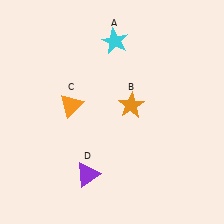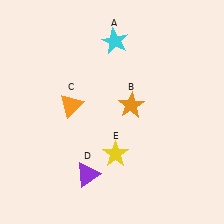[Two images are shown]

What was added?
A yellow star (E) was added in Image 2.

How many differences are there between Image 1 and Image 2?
There is 1 difference between the two images.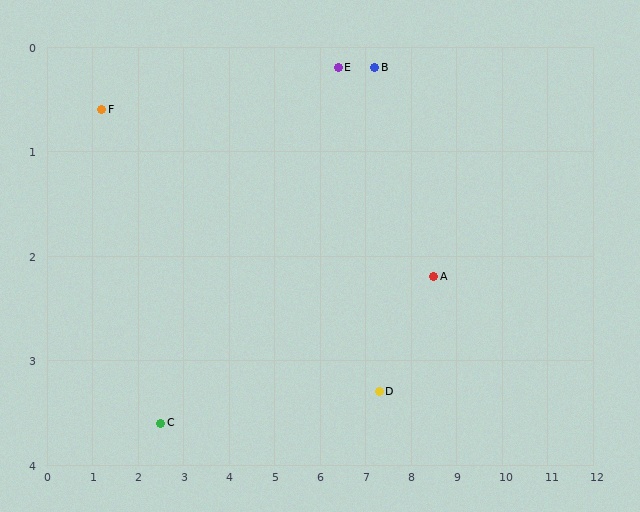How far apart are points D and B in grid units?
Points D and B are about 3.1 grid units apart.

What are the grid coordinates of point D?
Point D is at approximately (7.3, 3.3).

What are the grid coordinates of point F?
Point F is at approximately (1.2, 0.6).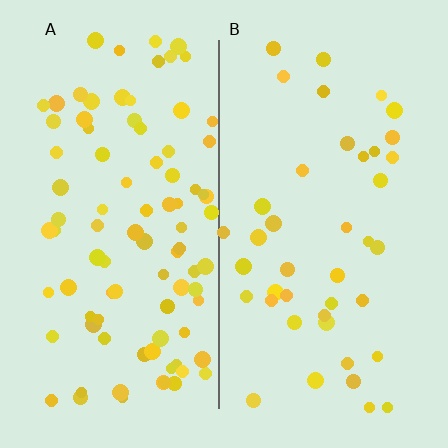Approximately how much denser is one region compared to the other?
Approximately 2.2× — region A over region B.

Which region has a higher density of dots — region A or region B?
A (the left).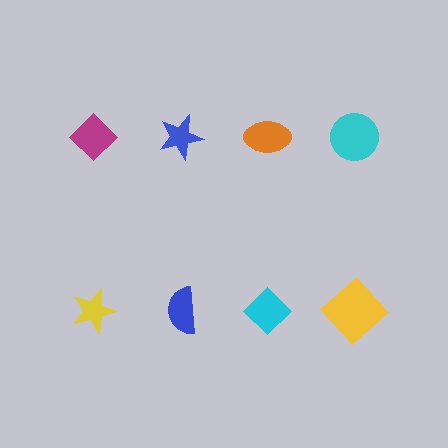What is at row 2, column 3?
A cyan diamond.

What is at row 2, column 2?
A blue semicircle.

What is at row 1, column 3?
An orange ellipse.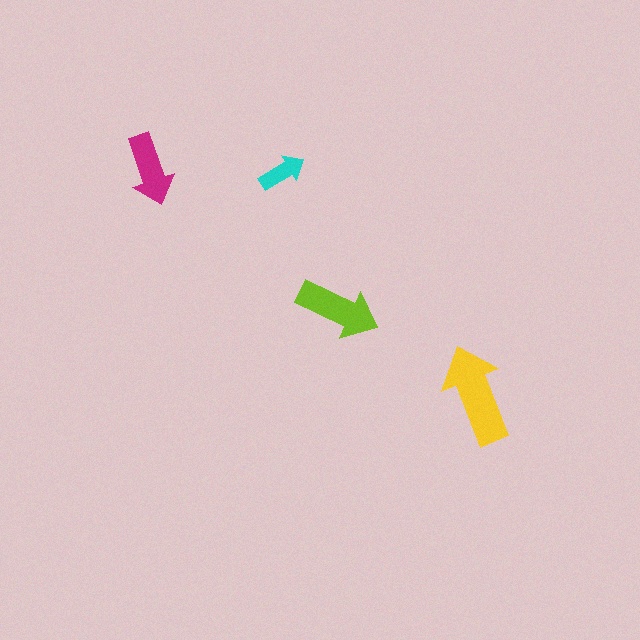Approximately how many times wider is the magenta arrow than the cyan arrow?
About 1.5 times wider.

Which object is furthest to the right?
The yellow arrow is rightmost.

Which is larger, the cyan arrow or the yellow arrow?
The yellow one.